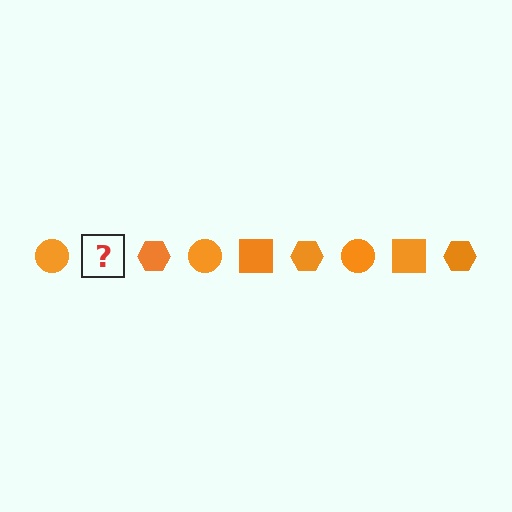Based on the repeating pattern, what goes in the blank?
The blank should be an orange square.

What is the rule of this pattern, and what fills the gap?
The rule is that the pattern cycles through circle, square, hexagon shapes in orange. The gap should be filled with an orange square.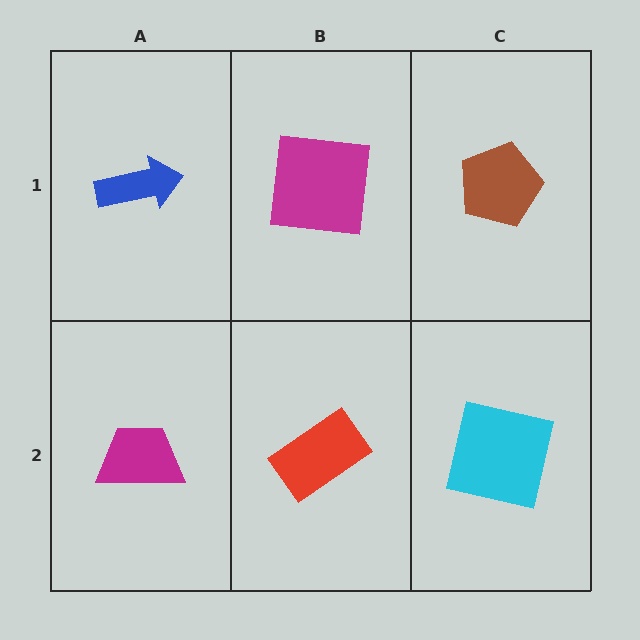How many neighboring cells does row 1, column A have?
2.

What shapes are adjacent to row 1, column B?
A red rectangle (row 2, column B), a blue arrow (row 1, column A), a brown pentagon (row 1, column C).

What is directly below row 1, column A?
A magenta trapezoid.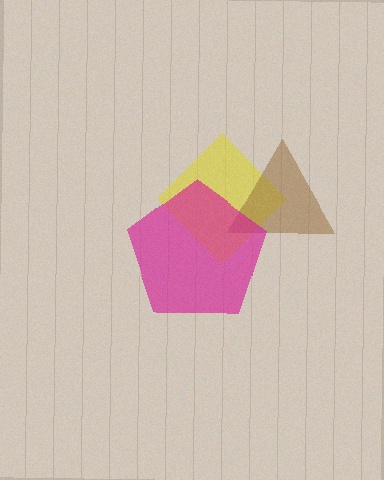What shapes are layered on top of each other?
The layered shapes are: a yellow diamond, a brown triangle, a magenta pentagon.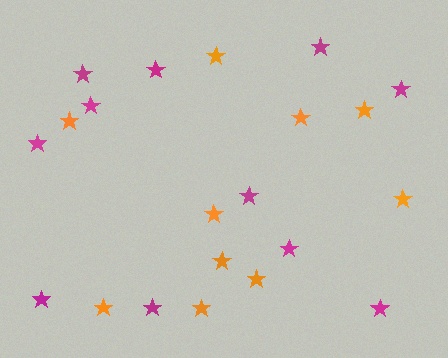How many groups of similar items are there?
There are 2 groups: one group of orange stars (10) and one group of magenta stars (11).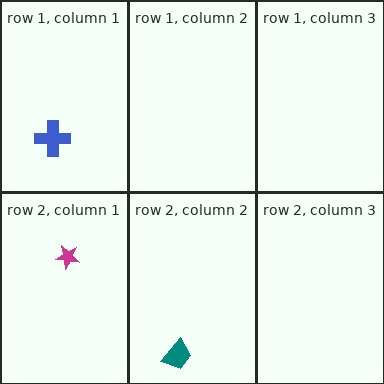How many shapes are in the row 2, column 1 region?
1.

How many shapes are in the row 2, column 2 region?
1.